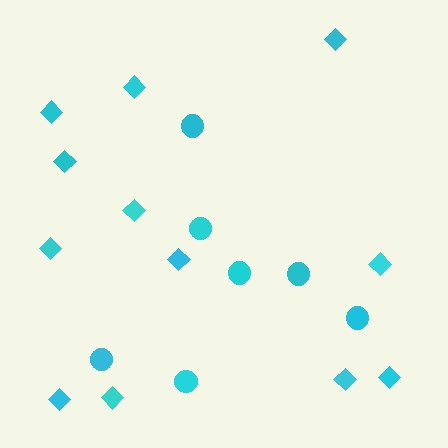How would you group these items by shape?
There are 2 groups: one group of diamonds (12) and one group of circles (7).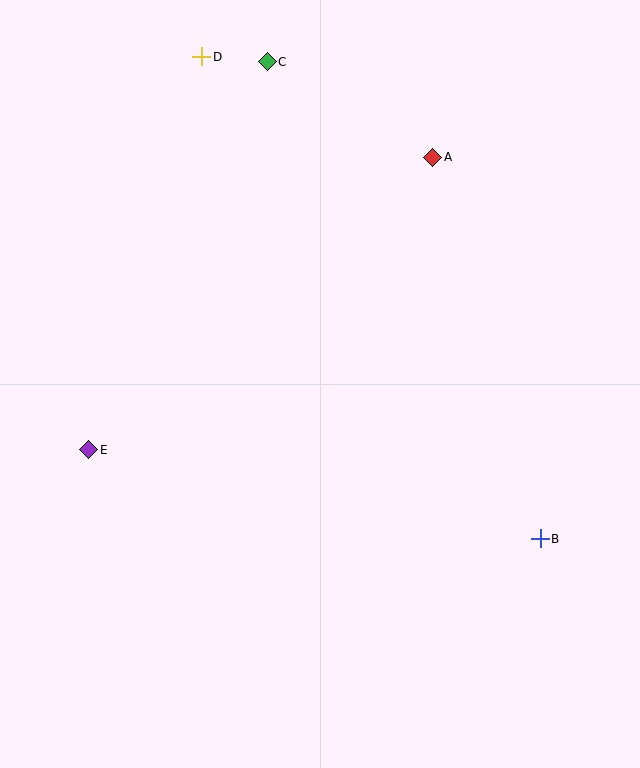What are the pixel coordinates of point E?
Point E is at (89, 450).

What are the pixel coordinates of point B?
Point B is at (540, 539).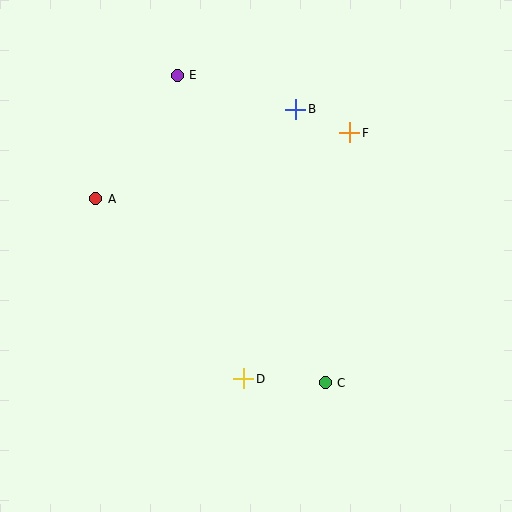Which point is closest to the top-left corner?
Point E is closest to the top-left corner.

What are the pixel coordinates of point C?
Point C is at (325, 383).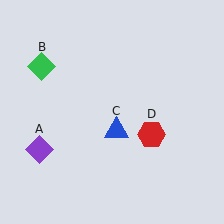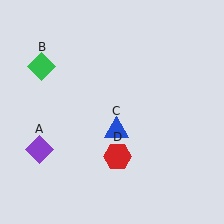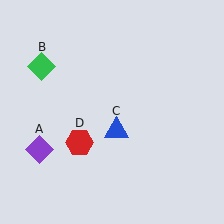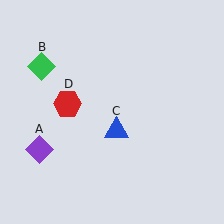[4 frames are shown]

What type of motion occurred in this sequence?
The red hexagon (object D) rotated clockwise around the center of the scene.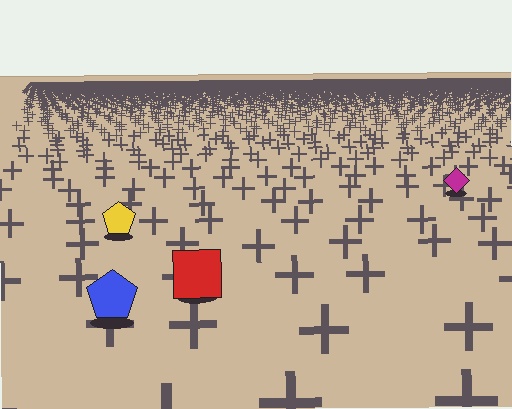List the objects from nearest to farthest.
From nearest to farthest: the blue pentagon, the red square, the yellow pentagon, the magenta diamond.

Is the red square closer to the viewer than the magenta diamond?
Yes. The red square is closer — you can tell from the texture gradient: the ground texture is coarser near it.